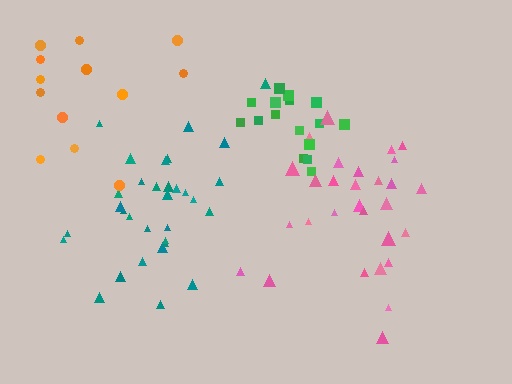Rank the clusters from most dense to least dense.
green, pink, teal, orange.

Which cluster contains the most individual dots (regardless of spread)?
Teal (32).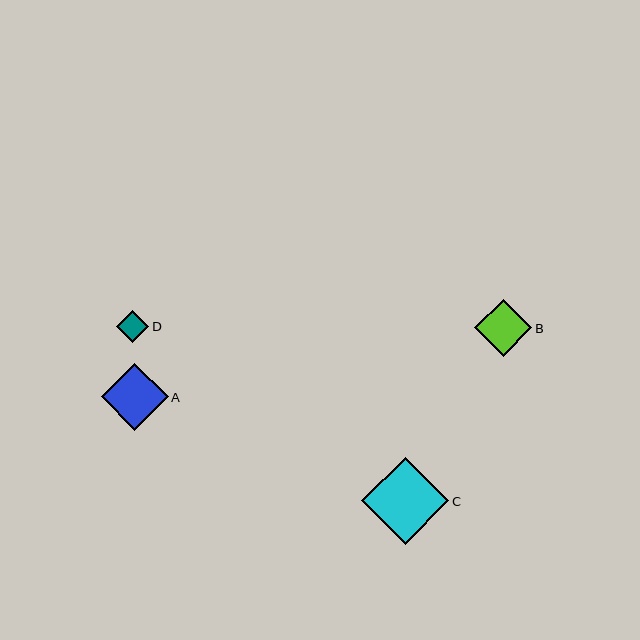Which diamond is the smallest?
Diamond D is the smallest with a size of approximately 32 pixels.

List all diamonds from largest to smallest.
From largest to smallest: C, A, B, D.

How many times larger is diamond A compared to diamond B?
Diamond A is approximately 1.2 times the size of diamond B.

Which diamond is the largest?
Diamond C is the largest with a size of approximately 87 pixels.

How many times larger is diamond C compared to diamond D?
Diamond C is approximately 2.7 times the size of diamond D.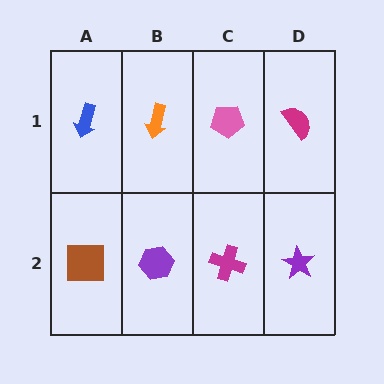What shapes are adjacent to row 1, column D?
A purple star (row 2, column D), a pink pentagon (row 1, column C).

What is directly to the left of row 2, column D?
A magenta cross.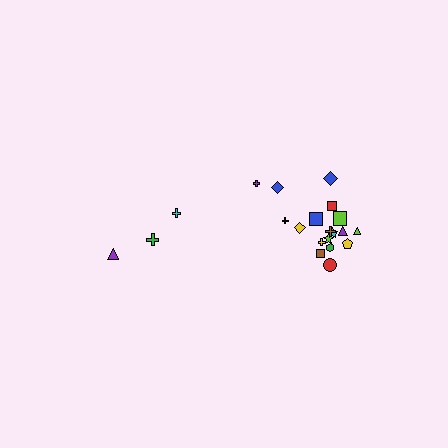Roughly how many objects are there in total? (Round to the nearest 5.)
Roughly 20 objects in total.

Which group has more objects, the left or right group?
The right group.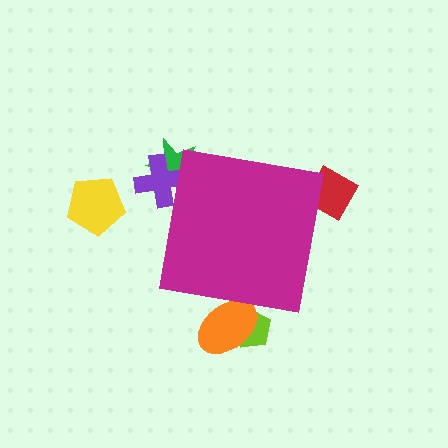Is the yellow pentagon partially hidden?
No, the yellow pentagon is fully visible.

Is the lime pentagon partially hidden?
Yes, the lime pentagon is partially hidden behind the magenta square.